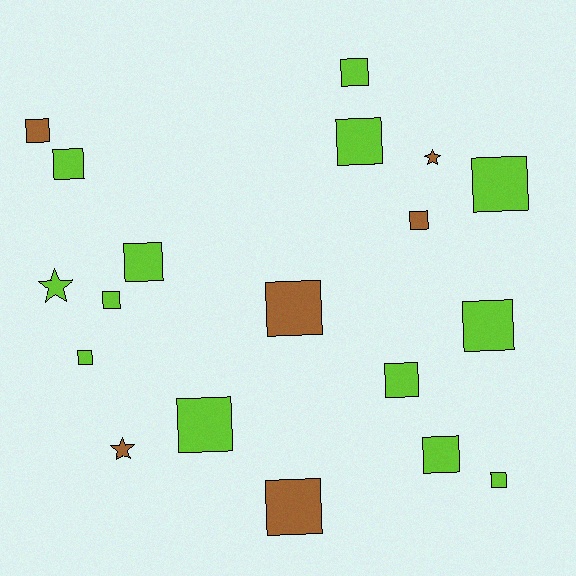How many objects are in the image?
There are 19 objects.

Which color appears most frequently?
Lime, with 13 objects.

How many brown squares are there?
There are 4 brown squares.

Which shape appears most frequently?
Square, with 16 objects.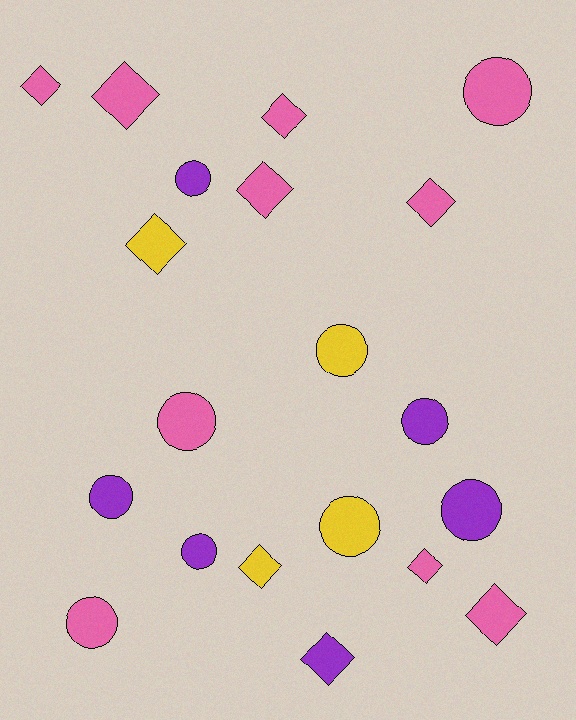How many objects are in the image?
There are 20 objects.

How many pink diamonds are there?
There are 7 pink diamonds.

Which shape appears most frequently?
Circle, with 10 objects.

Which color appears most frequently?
Pink, with 10 objects.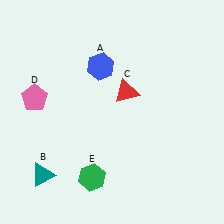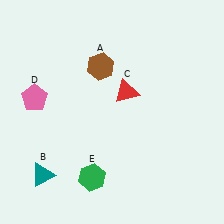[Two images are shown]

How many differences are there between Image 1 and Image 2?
There is 1 difference between the two images.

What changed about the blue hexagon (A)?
In Image 1, A is blue. In Image 2, it changed to brown.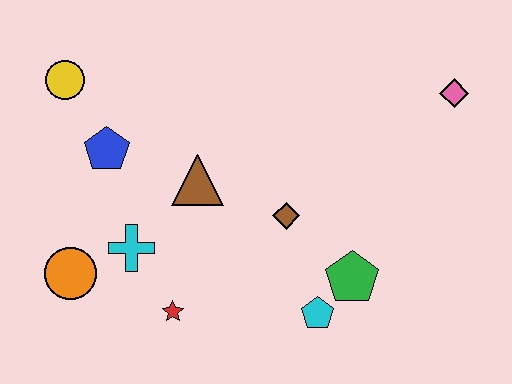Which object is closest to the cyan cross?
The orange circle is closest to the cyan cross.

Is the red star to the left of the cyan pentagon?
Yes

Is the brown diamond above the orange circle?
Yes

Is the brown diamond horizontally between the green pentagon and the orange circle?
Yes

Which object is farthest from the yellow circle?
The pink diamond is farthest from the yellow circle.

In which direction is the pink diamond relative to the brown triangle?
The pink diamond is to the right of the brown triangle.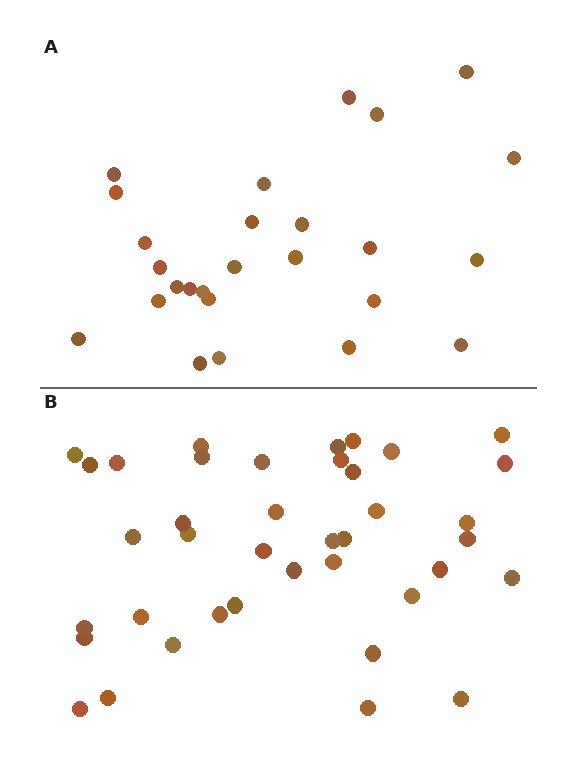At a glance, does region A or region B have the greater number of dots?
Region B (the bottom region) has more dots.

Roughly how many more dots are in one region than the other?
Region B has approximately 15 more dots than region A.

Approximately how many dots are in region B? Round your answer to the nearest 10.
About 40 dots. (The exact count is 39, which rounds to 40.)